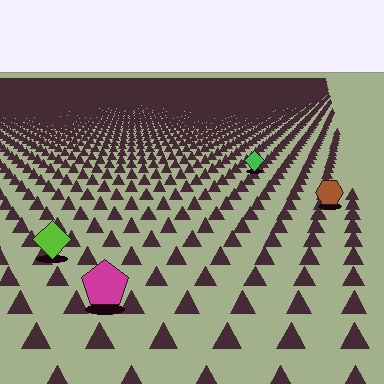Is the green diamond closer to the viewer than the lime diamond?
No. The lime diamond is closer — you can tell from the texture gradient: the ground texture is coarser near it.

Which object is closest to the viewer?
The magenta pentagon is closest. The texture marks near it are larger and more spread out.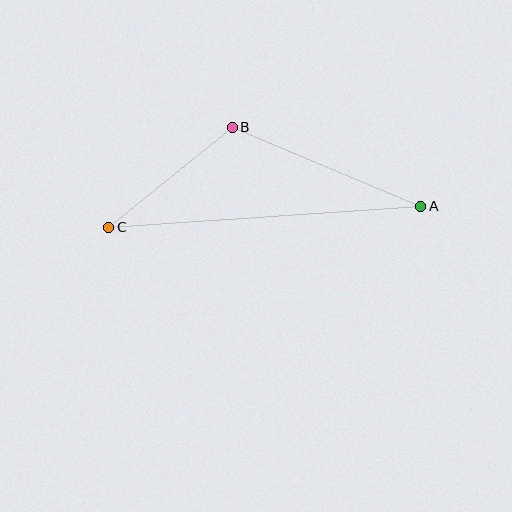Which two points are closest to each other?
Points B and C are closest to each other.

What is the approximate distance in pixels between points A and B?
The distance between A and B is approximately 204 pixels.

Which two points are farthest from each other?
Points A and C are farthest from each other.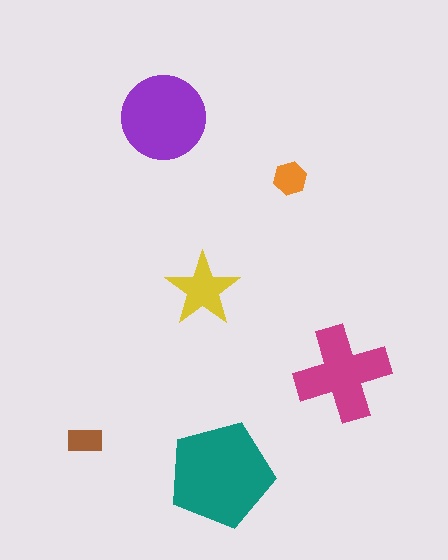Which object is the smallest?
The brown rectangle.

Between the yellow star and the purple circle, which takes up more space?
The purple circle.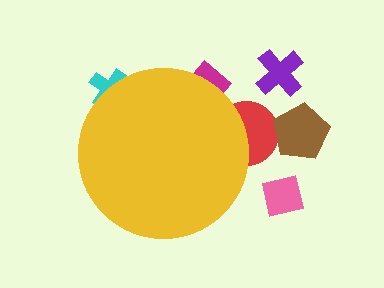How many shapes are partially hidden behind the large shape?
3 shapes are partially hidden.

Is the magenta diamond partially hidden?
Yes, the magenta diamond is partially hidden behind the yellow circle.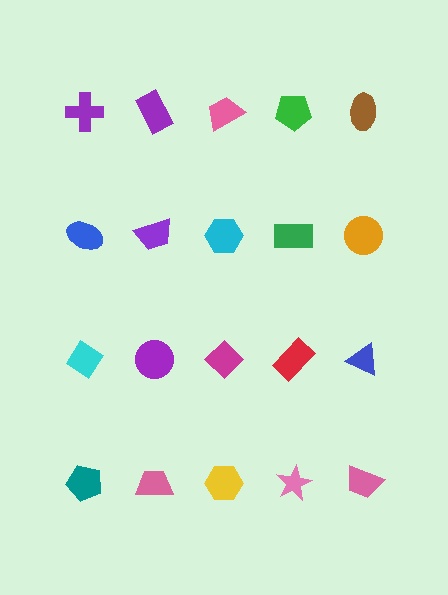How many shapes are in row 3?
5 shapes.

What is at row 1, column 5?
A brown ellipse.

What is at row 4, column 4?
A pink star.